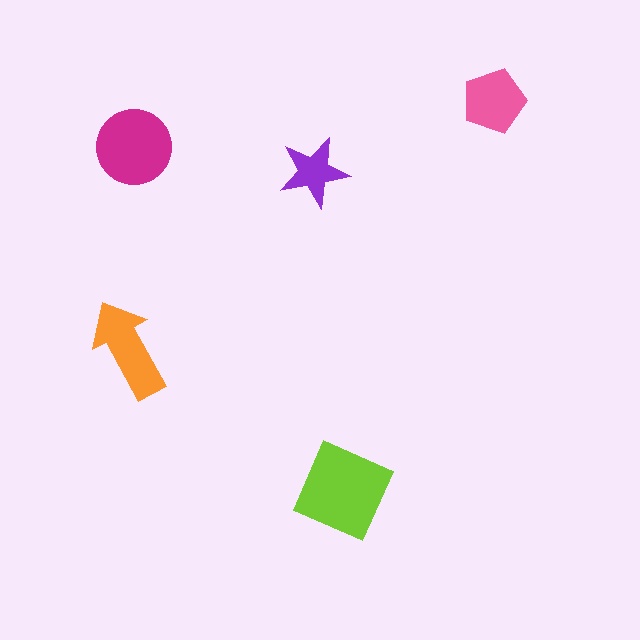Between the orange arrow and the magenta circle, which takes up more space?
The magenta circle.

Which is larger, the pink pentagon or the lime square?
The lime square.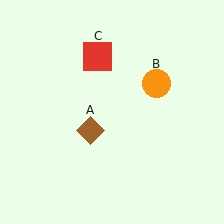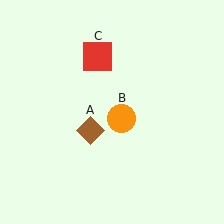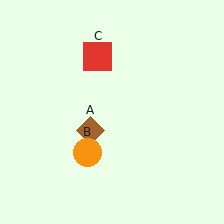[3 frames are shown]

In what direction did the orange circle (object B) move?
The orange circle (object B) moved down and to the left.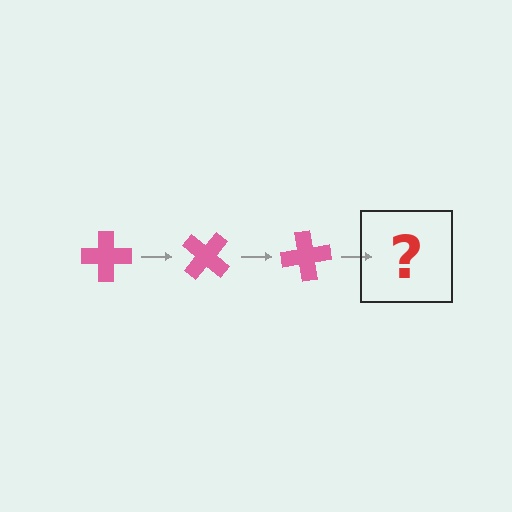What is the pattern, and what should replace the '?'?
The pattern is that the cross rotates 40 degrees each step. The '?' should be a pink cross rotated 120 degrees.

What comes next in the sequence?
The next element should be a pink cross rotated 120 degrees.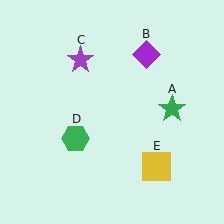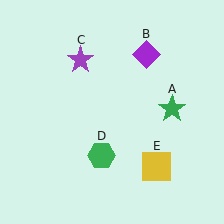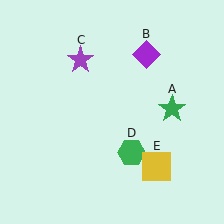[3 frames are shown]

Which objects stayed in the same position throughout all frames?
Green star (object A) and purple diamond (object B) and purple star (object C) and yellow square (object E) remained stationary.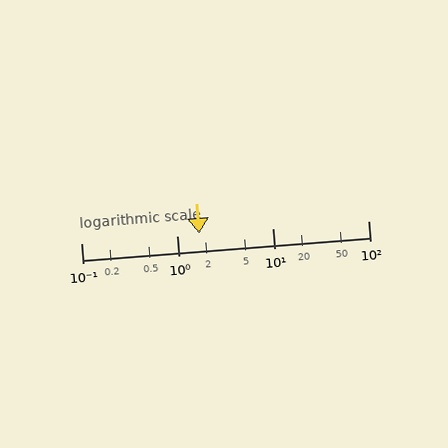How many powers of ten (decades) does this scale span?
The scale spans 3 decades, from 0.1 to 100.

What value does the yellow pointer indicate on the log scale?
The pointer indicates approximately 1.7.